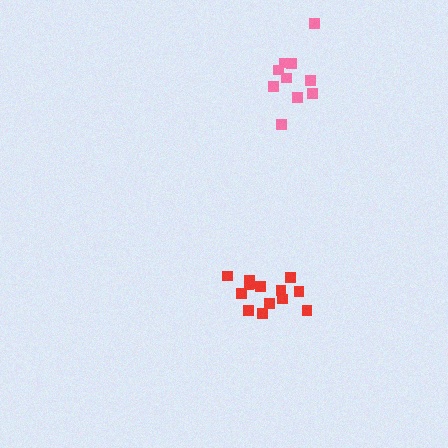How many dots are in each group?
Group 1: 10 dots, Group 2: 14 dots (24 total).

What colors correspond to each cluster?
The clusters are colored: pink, red.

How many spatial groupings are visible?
There are 2 spatial groupings.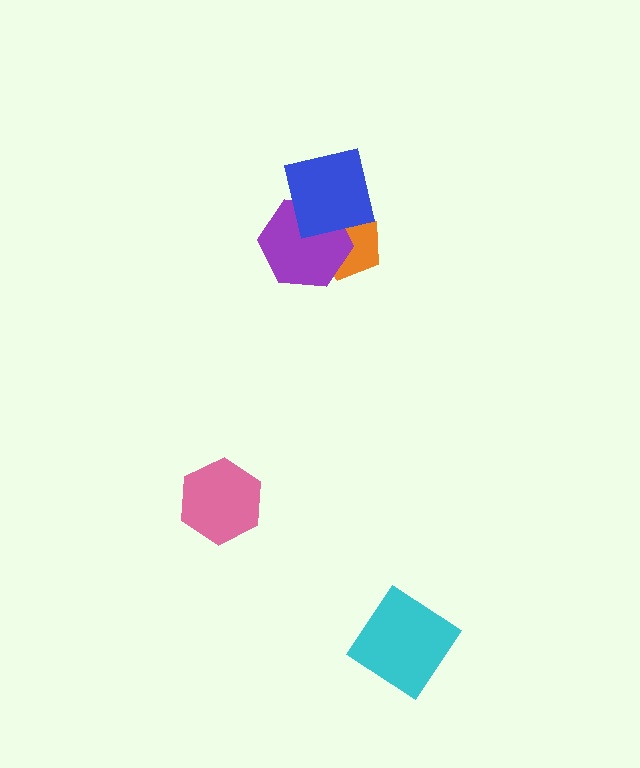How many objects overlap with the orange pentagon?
2 objects overlap with the orange pentagon.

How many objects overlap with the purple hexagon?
2 objects overlap with the purple hexagon.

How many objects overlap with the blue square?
2 objects overlap with the blue square.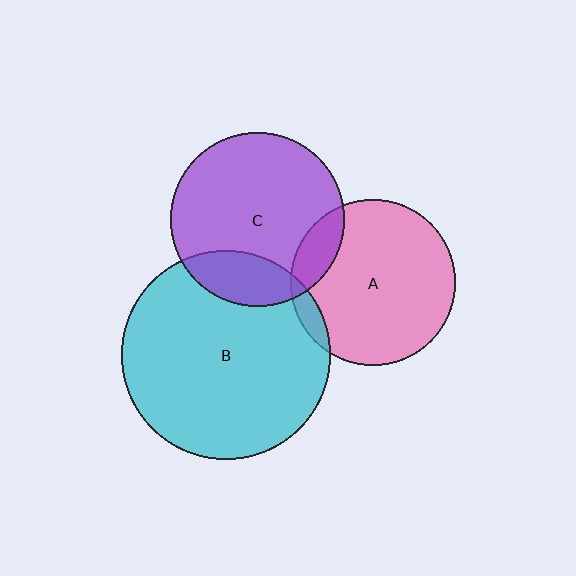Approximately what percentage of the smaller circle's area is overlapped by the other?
Approximately 20%.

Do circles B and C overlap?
Yes.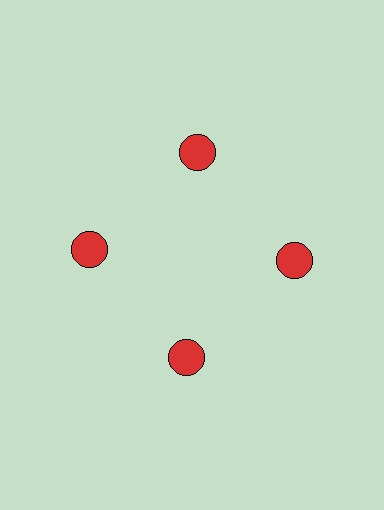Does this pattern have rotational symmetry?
Yes, this pattern has 4-fold rotational symmetry. It looks the same after rotating 90 degrees around the center.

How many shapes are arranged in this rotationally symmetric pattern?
There are 4 shapes, arranged in 4 groups of 1.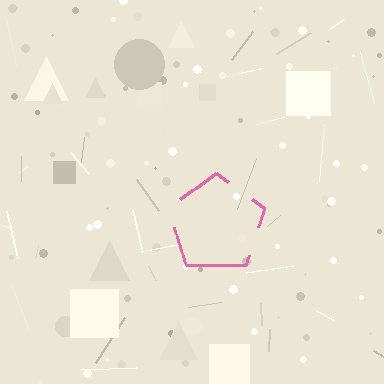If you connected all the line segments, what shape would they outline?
They would outline a pentagon.